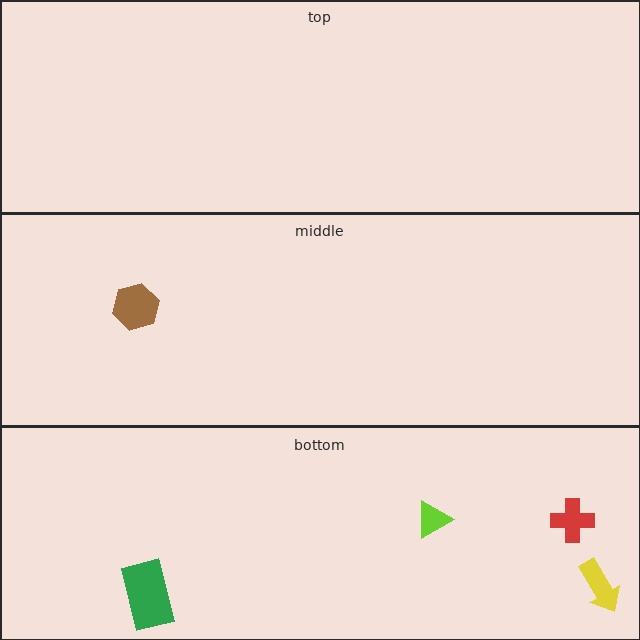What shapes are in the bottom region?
The yellow arrow, the lime triangle, the red cross, the green rectangle.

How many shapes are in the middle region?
1.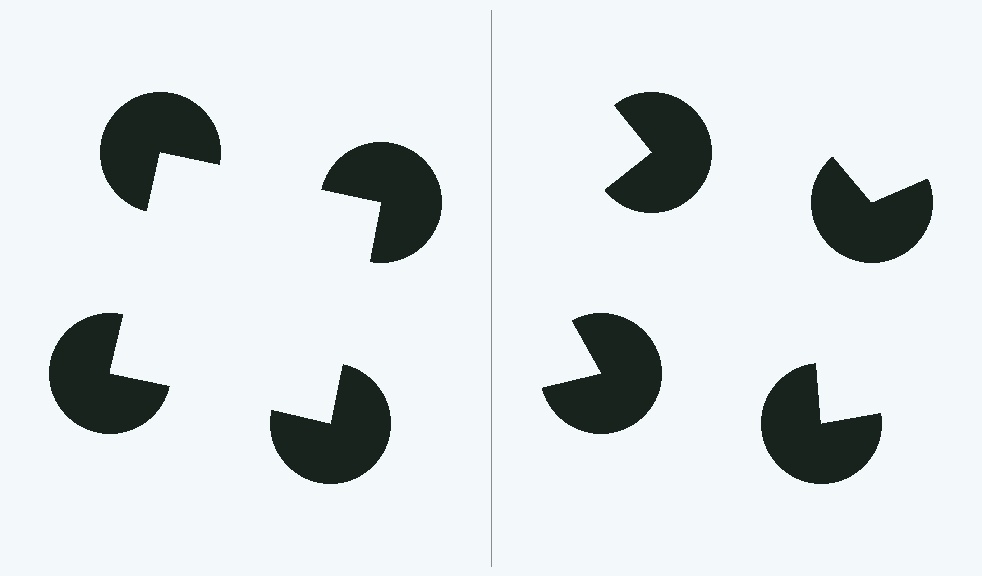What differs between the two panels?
The pac-man discs are positioned identically on both sides; only the wedge orientations differ. On the left they align to a square; on the right they are misaligned.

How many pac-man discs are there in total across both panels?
8 — 4 on each side.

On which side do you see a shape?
An illusory square appears on the left side. On the right side the wedge cuts are rotated, so no coherent shape forms.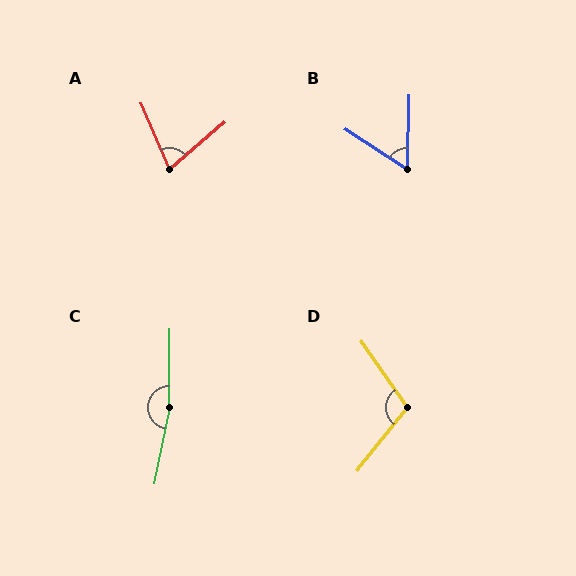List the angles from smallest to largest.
B (58°), A (73°), D (106°), C (169°).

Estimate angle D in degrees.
Approximately 106 degrees.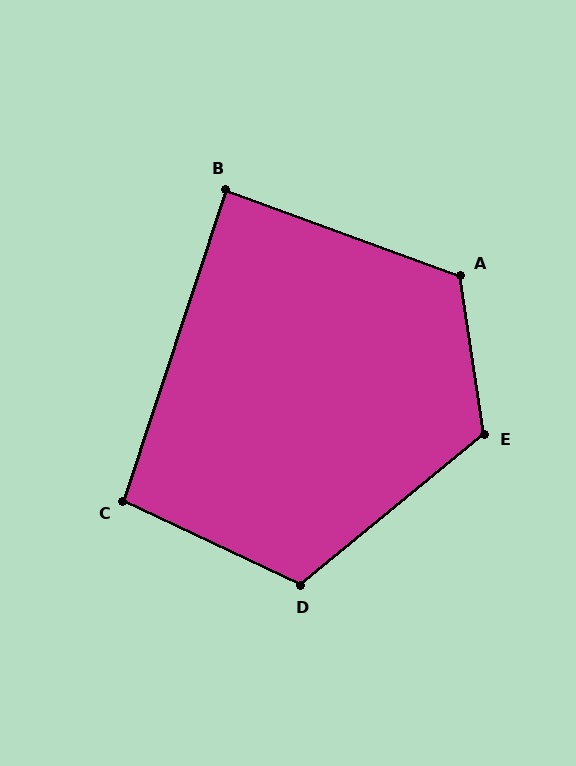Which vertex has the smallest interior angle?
B, at approximately 88 degrees.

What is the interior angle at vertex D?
Approximately 115 degrees (obtuse).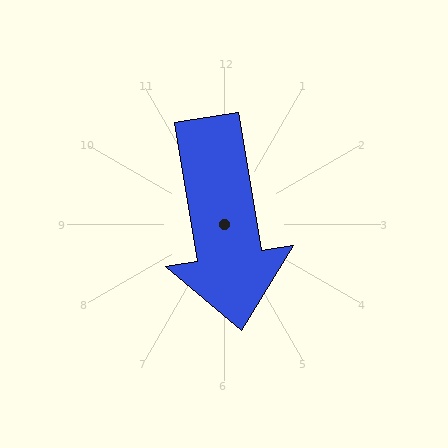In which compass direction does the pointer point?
South.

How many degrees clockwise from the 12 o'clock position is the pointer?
Approximately 171 degrees.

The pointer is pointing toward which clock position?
Roughly 6 o'clock.